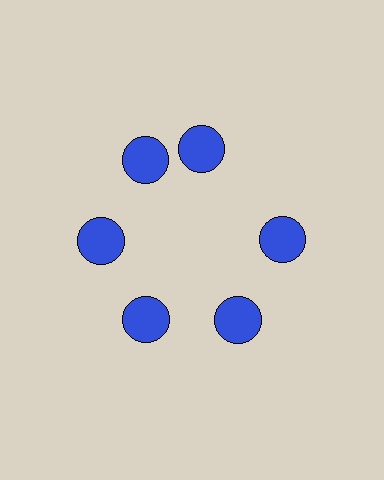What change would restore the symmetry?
The symmetry would be restored by rotating it back into even spacing with its neighbors so that all 6 circles sit at equal angles and equal distance from the center.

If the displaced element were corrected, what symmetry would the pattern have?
It would have 6-fold rotational symmetry — the pattern would map onto itself every 60 degrees.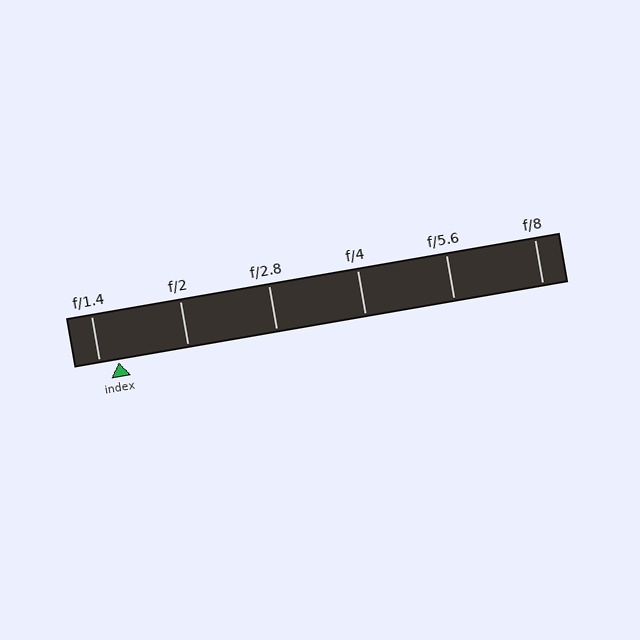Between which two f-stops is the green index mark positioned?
The index mark is between f/1.4 and f/2.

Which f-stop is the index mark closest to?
The index mark is closest to f/1.4.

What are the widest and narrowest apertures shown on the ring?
The widest aperture shown is f/1.4 and the narrowest is f/8.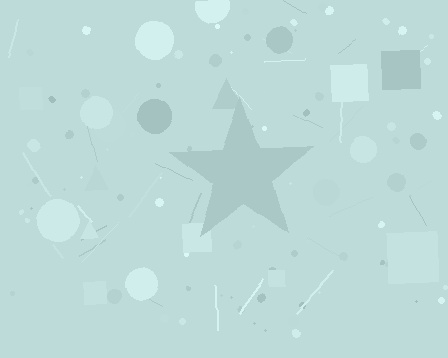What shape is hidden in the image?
A star is hidden in the image.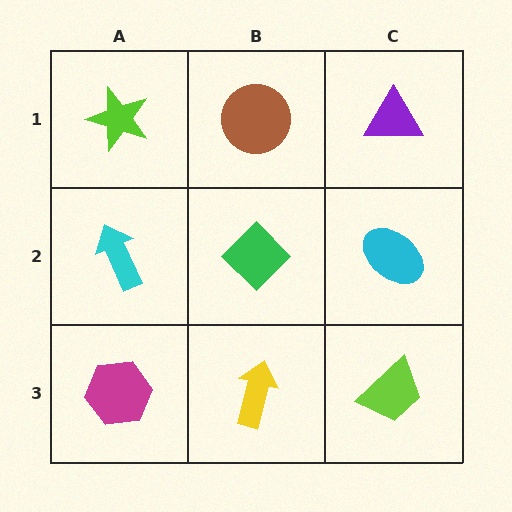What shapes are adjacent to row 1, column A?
A cyan arrow (row 2, column A), a brown circle (row 1, column B).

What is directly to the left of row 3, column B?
A magenta hexagon.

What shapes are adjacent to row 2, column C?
A purple triangle (row 1, column C), a lime trapezoid (row 3, column C), a green diamond (row 2, column B).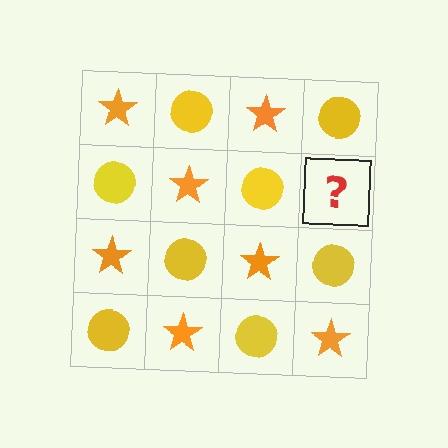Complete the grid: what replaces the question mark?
The question mark should be replaced with an orange star.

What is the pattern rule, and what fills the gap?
The rule is that it alternates orange star and yellow circle in a checkerboard pattern. The gap should be filled with an orange star.